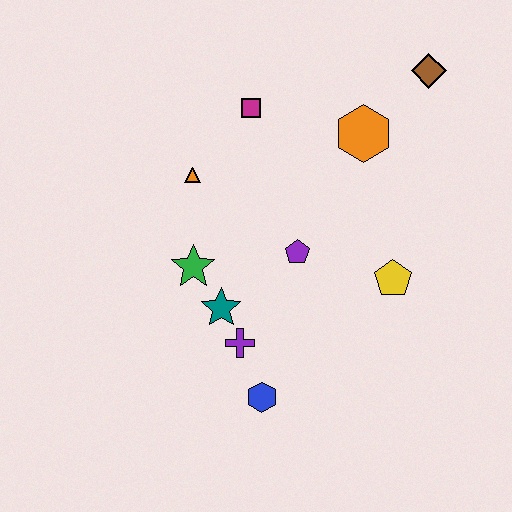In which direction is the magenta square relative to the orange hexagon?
The magenta square is to the left of the orange hexagon.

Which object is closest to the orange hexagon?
The brown diamond is closest to the orange hexagon.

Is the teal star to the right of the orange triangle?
Yes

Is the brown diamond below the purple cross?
No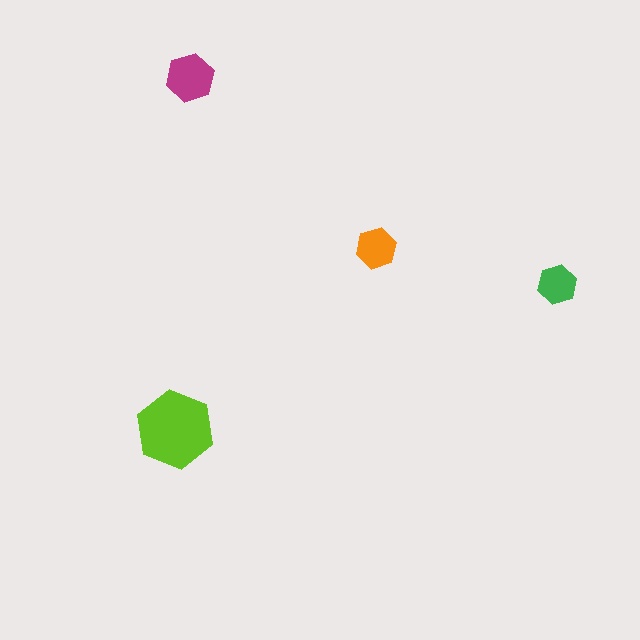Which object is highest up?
The magenta hexagon is topmost.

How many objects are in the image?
There are 4 objects in the image.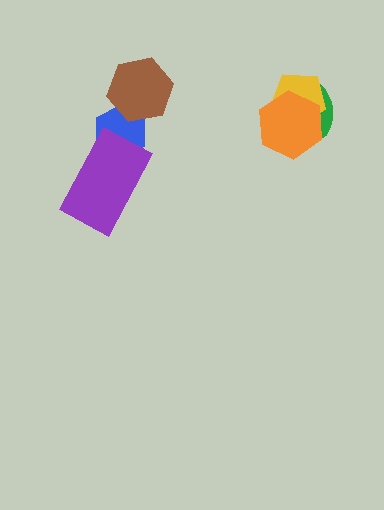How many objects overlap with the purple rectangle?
1 object overlaps with the purple rectangle.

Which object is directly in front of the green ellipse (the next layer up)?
The yellow pentagon is directly in front of the green ellipse.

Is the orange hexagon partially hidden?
No, no other shape covers it.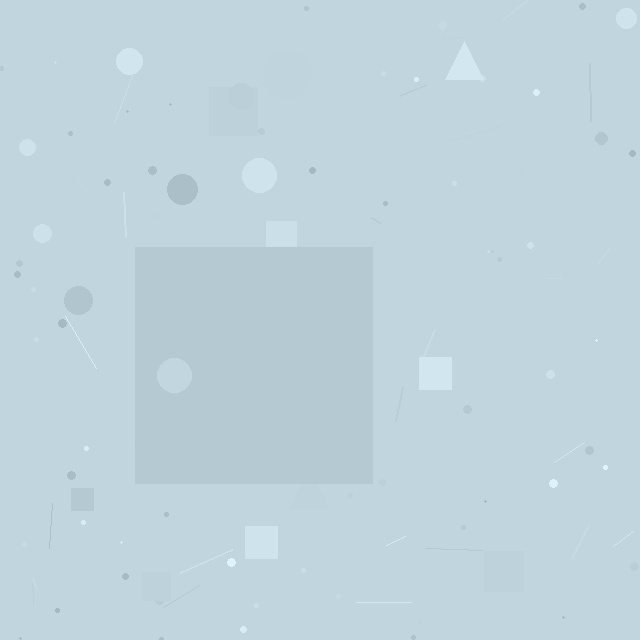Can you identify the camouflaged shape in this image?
The camouflaged shape is a square.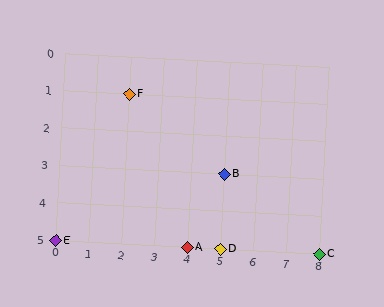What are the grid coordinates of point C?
Point C is at grid coordinates (8, 5).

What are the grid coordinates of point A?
Point A is at grid coordinates (4, 5).